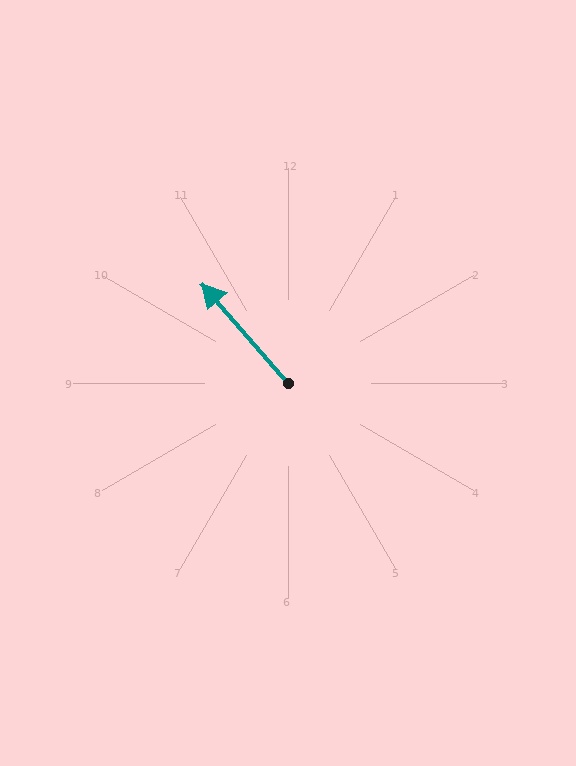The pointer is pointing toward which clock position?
Roughly 11 o'clock.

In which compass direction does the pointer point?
Northwest.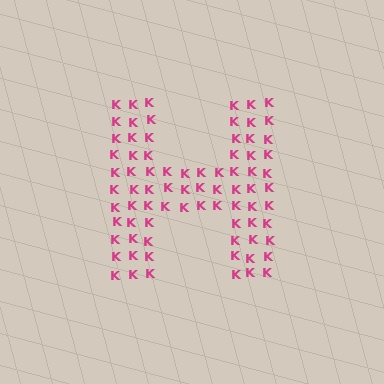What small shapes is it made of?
It is made of small letter K's.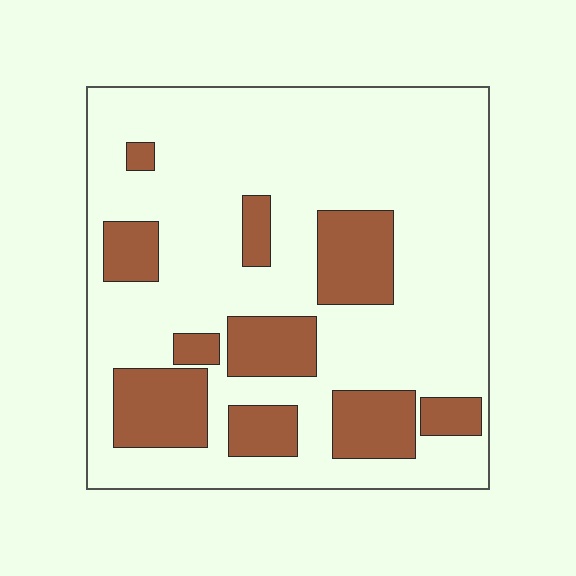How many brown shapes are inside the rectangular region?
10.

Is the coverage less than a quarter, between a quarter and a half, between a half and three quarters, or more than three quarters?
Less than a quarter.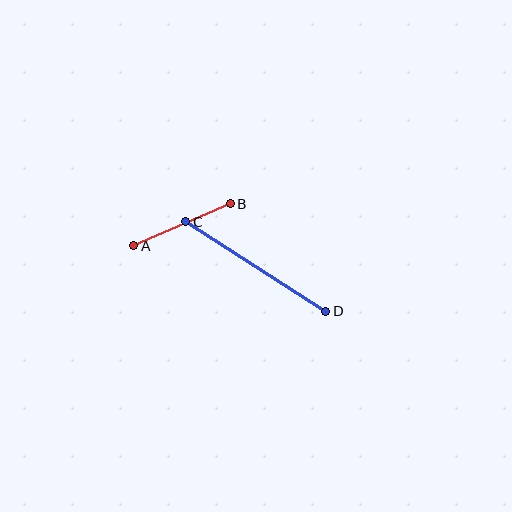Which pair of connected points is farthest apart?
Points C and D are farthest apart.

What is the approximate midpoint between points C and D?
The midpoint is at approximately (256, 266) pixels.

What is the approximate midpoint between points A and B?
The midpoint is at approximately (182, 225) pixels.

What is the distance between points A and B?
The distance is approximately 105 pixels.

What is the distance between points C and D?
The distance is approximately 166 pixels.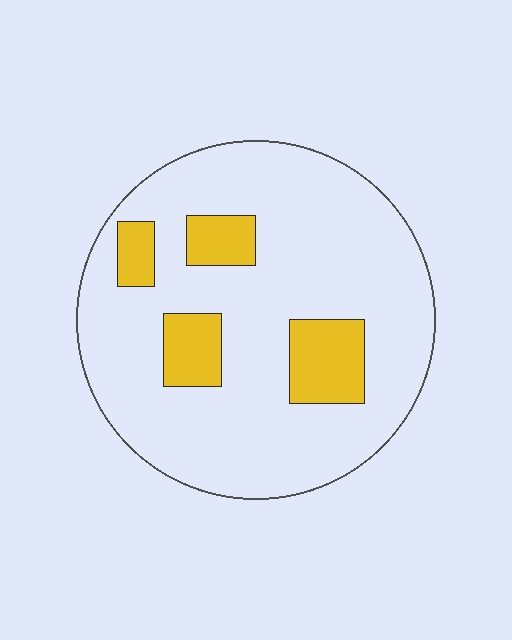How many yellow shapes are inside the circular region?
4.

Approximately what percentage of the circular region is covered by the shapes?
Approximately 15%.